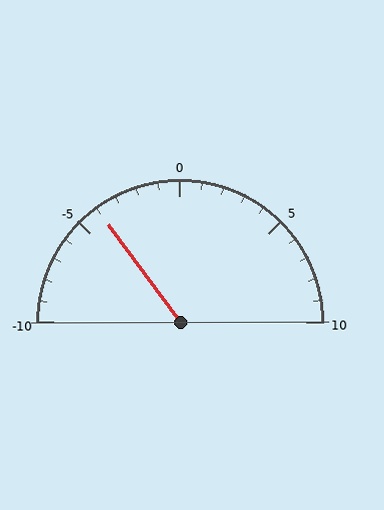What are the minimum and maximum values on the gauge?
The gauge ranges from -10 to 10.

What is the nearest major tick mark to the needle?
The nearest major tick mark is -5.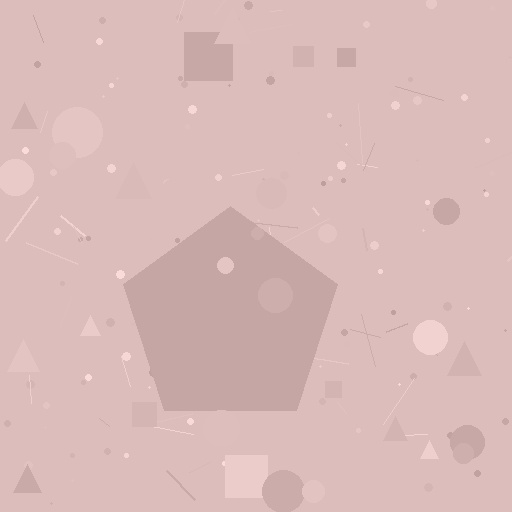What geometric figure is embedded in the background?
A pentagon is embedded in the background.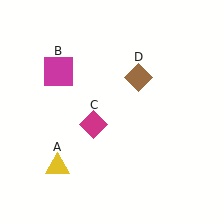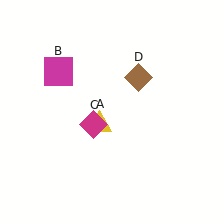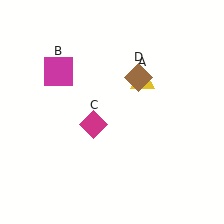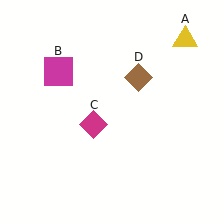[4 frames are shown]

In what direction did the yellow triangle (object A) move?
The yellow triangle (object A) moved up and to the right.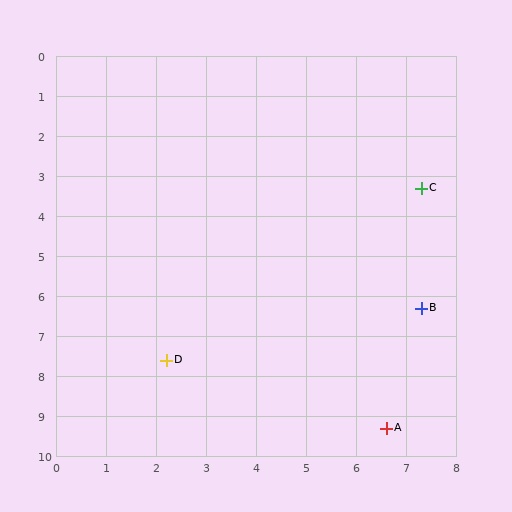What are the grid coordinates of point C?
Point C is at approximately (7.3, 3.3).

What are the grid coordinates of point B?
Point B is at approximately (7.3, 6.3).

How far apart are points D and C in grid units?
Points D and C are about 6.7 grid units apart.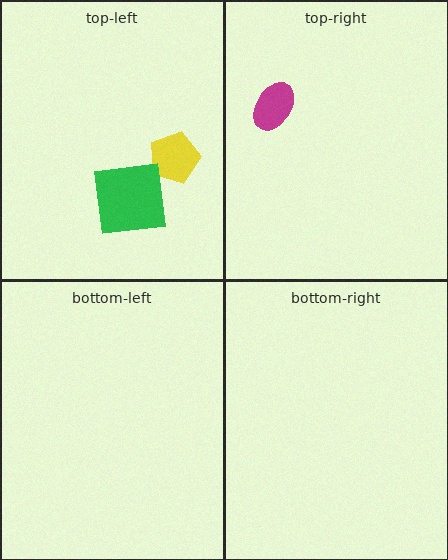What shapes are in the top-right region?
The magenta ellipse.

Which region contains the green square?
The top-left region.